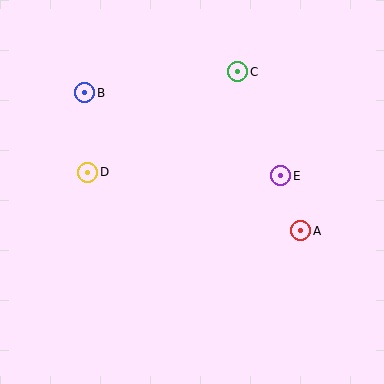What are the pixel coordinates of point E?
Point E is at (281, 176).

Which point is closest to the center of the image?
Point E at (281, 176) is closest to the center.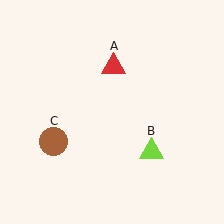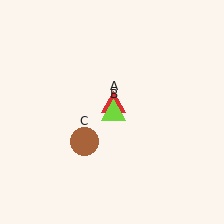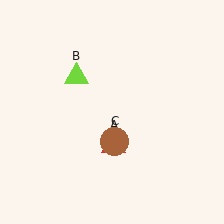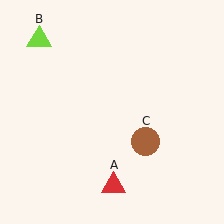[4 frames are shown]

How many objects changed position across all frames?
3 objects changed position: red triangle (object A), lime triangle (object B), brown circle (object C).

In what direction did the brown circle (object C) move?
The brown circle (object C) moved right.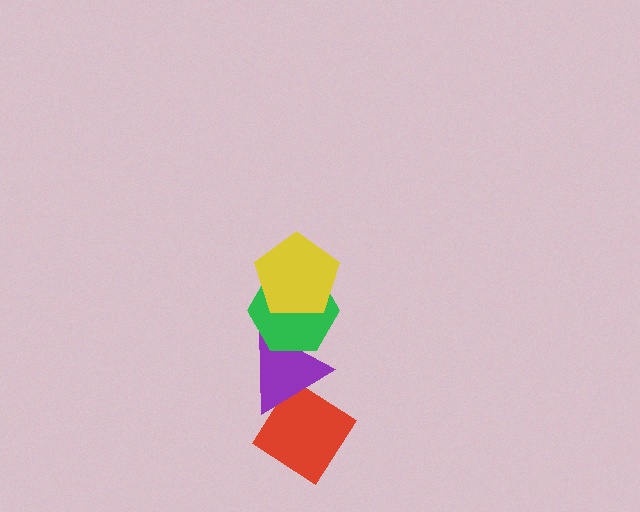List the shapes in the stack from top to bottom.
From top to bottom: the yellow pentagon, the green hexagon, the purple triangle, the red diamond.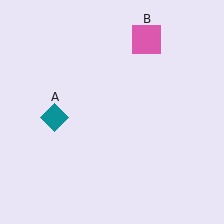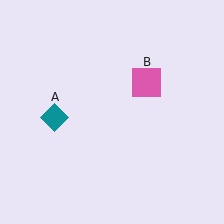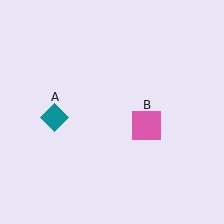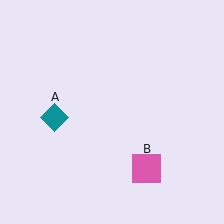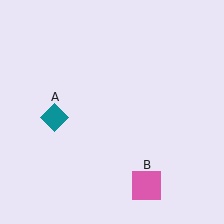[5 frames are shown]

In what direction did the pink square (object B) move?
The pink square (object B) moved down.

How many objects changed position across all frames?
1 object changed position: pink square (object B).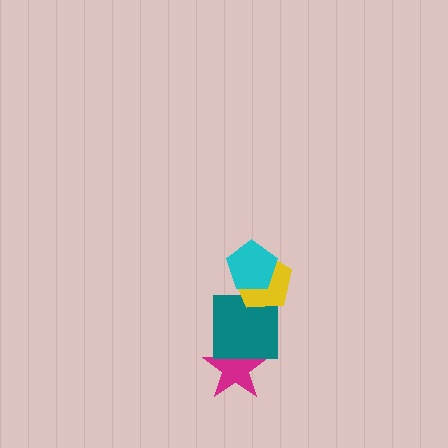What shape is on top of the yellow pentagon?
The cyan pentagon is on top of the yellow pentagon.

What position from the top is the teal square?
The teal square is 3rd from the top.